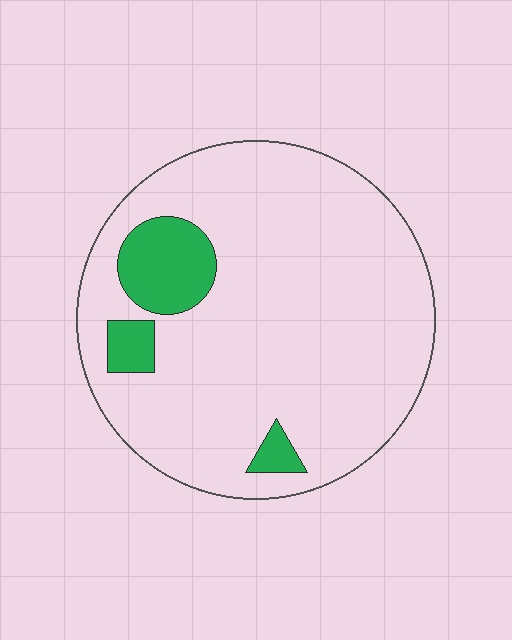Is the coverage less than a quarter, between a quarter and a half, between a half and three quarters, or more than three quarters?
Less than a quarter.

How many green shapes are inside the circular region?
3.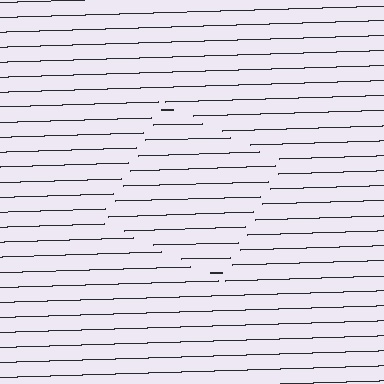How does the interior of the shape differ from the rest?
The interior of the shape contains the same grating, shifted by half a period — the contour is defined by the phase discontinuity where line-ends from the inner and outer gratings abut.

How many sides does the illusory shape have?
4 sides — the line-ends trace a square.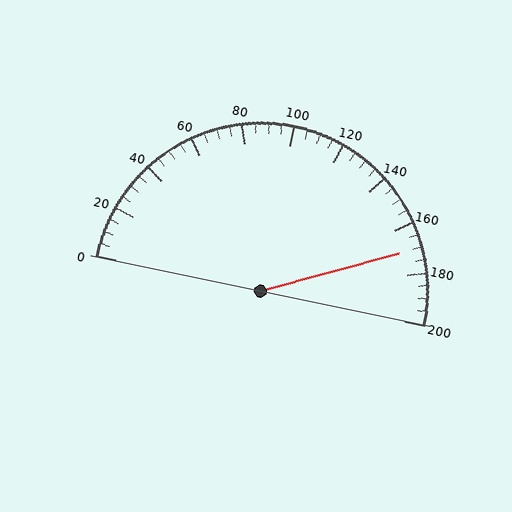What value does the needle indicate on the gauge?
The needle indicates approximately 170.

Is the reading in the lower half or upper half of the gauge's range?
The reading is in the upper half of the range (0 to 200).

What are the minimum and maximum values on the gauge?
The gauge ranges from 0 to 200.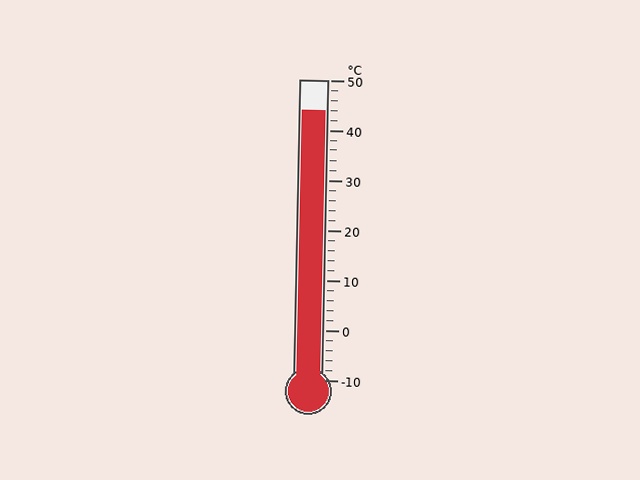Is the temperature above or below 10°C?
The temperature is above 10°C.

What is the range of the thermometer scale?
The thermometer scale ranges from -10°C to 50°C.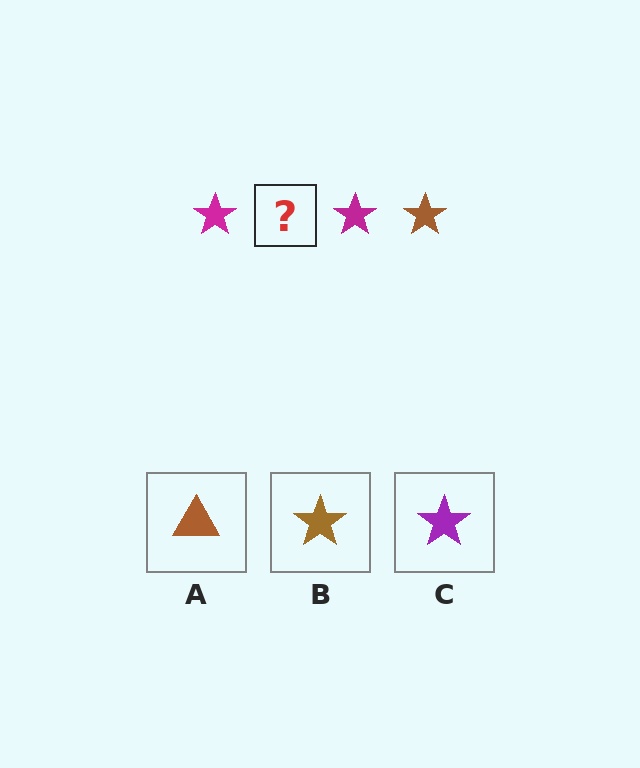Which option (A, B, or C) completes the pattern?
B.